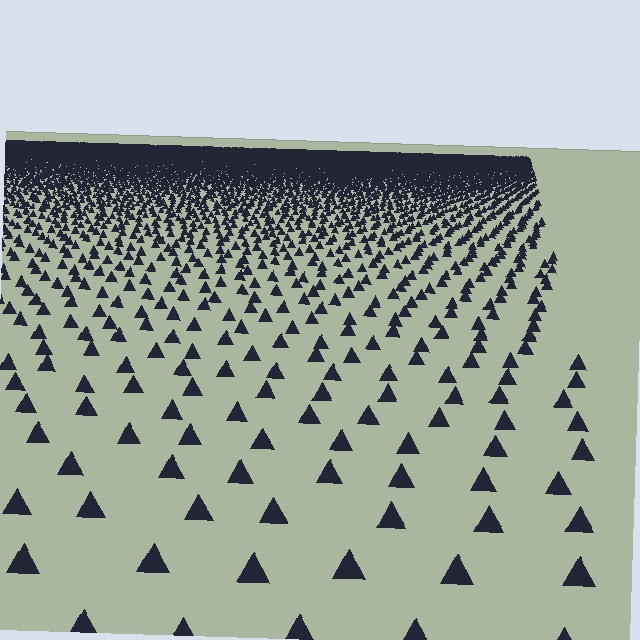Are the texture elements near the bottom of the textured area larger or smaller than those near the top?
Larger. Near the bottom, elements are closer to the viewer and appear at a bigger on-screen size.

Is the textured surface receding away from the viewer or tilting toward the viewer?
The surface is receding away from the viewer. Texture elements get smaller and denser toward the top.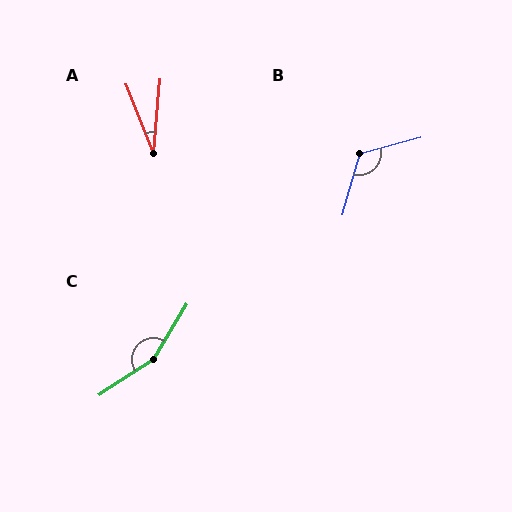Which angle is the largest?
C, at approximately 154 degrees.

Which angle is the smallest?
A, at approximately 27 degrees.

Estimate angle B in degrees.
Approximately 120 degrees.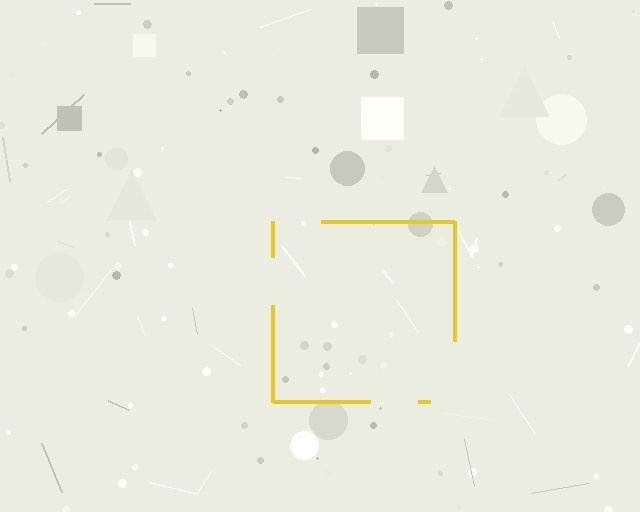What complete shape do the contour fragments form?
The contour fragments form a square.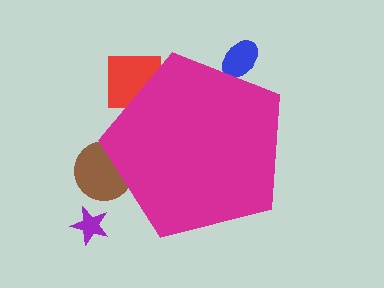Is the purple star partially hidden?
No, the purple star is fully visible.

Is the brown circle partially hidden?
Yes, the brown circle is partially hidden behind the magenta pentagon.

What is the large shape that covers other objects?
A magenta pentagon.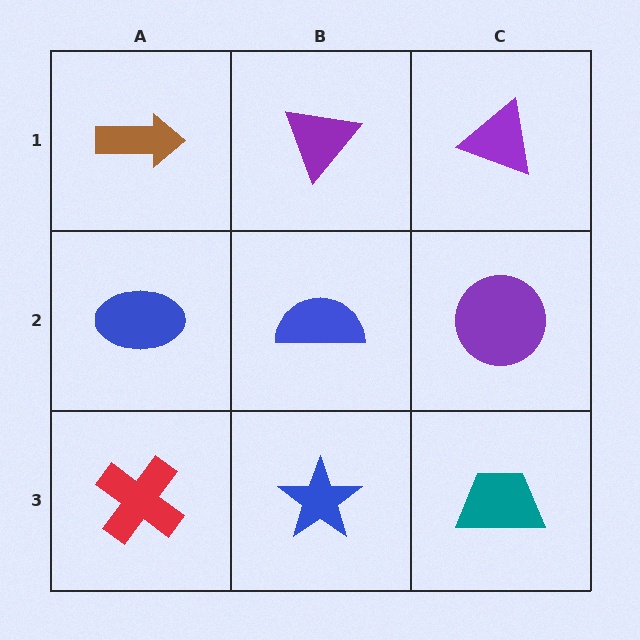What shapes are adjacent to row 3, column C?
A purple circle (row 2, column C), a blue star (row 3, column B).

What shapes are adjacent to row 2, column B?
A purple triangle (row 1, column B), a blue star (row 3, column B), a blue ellipse (row 2, column A), a purple circle (row 2, column C).